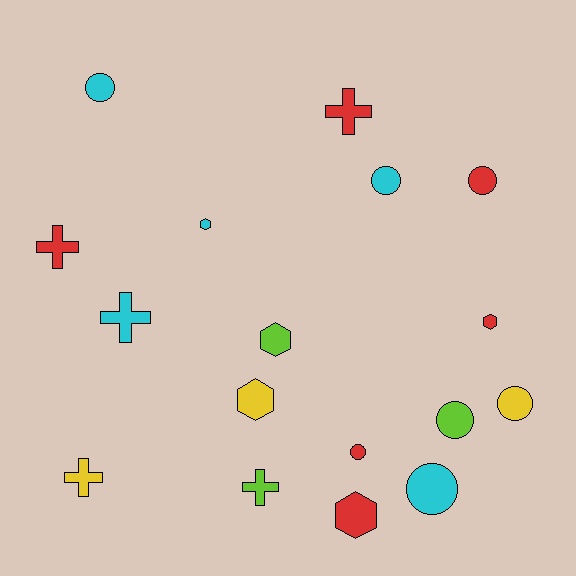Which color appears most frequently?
Red, with 6 objects.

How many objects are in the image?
There are 17 objects.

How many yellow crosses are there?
There is 1 yellow cross.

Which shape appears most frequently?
Circle, with 7 objects.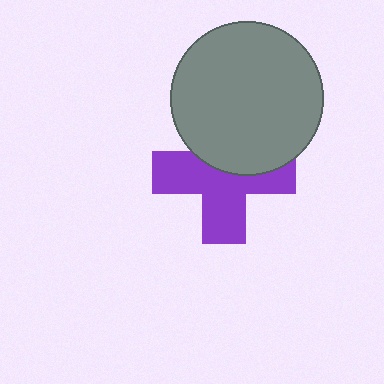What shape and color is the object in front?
The object in front is a gray circle.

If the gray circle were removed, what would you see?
You would see the complete purple cross.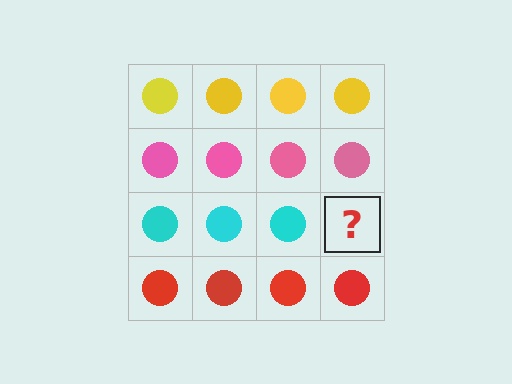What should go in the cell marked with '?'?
The missing cell should contain a cyan circle.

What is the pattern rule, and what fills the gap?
The rule is that each row has a consistent color. The gap should be filled with a cyan circle.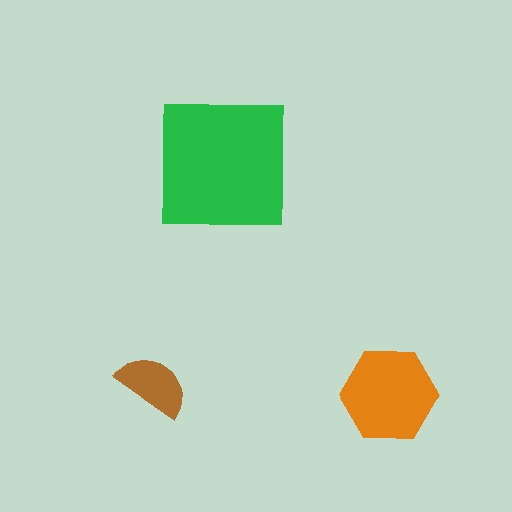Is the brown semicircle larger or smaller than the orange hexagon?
Smaller.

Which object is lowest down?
The orange hexagon is bottommost.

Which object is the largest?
The green square.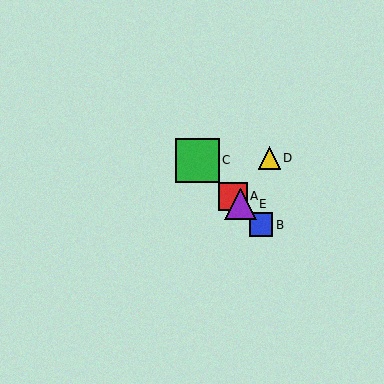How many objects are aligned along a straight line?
4 objects (A, B, C, E) are aligned along a straight line.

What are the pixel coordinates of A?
Object A is at (233, 196).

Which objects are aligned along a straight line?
Objects A, B, C, E are aligned along a straight line.